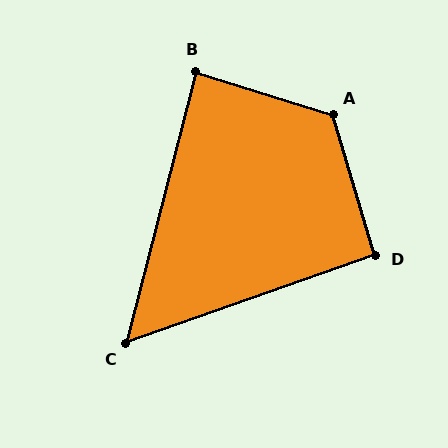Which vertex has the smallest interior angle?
C, at approximately 56 degrees.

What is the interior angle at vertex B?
Approximately 87 degrees (approximately right).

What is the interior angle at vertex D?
Approximately 93 degrees (approximately right).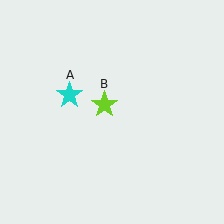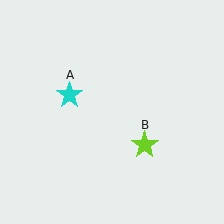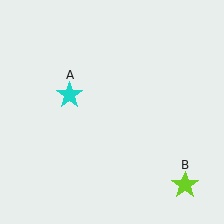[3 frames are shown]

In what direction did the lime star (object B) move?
The lime star (object B) moved down and to the right.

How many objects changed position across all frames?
1 object changed position: lime star (object B).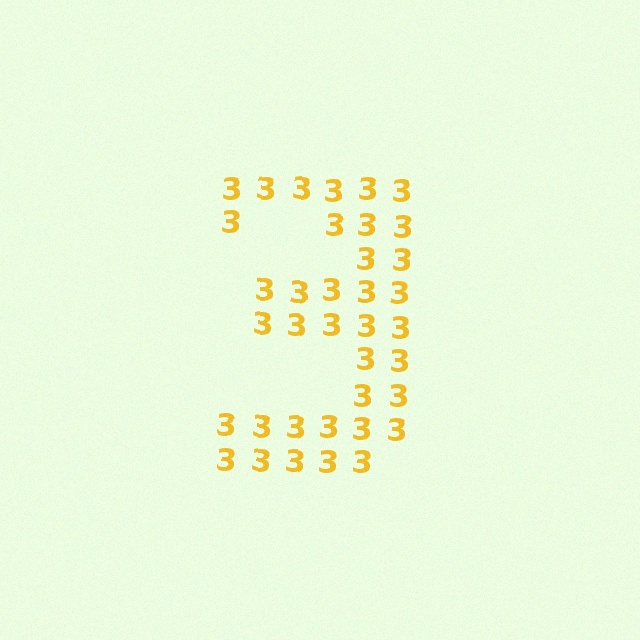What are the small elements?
The small elements are digit 3's.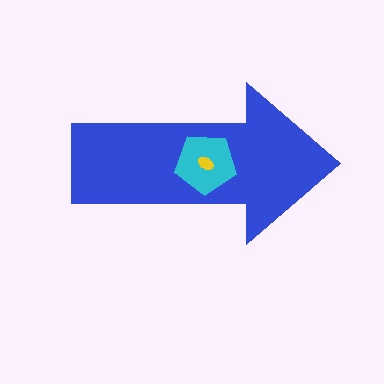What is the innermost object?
The yellow ellipse.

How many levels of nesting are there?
3.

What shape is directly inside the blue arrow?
The cyan pentagon.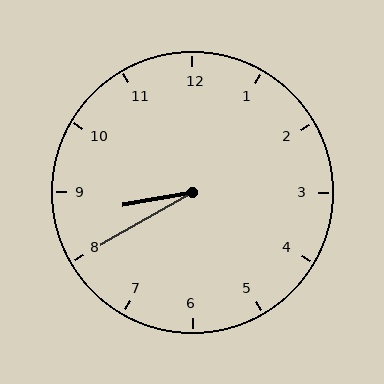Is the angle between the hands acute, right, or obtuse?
It is acute.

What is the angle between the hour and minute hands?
Approximately 20 degrees.